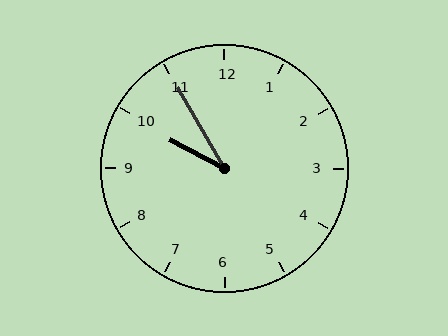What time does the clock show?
9:55.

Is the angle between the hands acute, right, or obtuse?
It is acute.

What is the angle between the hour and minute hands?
Approximately 32 degrees.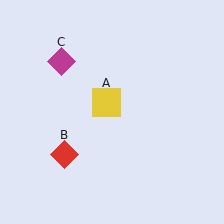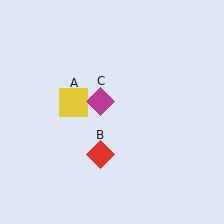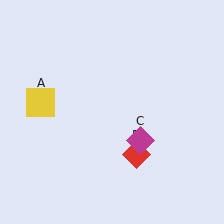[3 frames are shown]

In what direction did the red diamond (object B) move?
The red diamond (object B) moved right.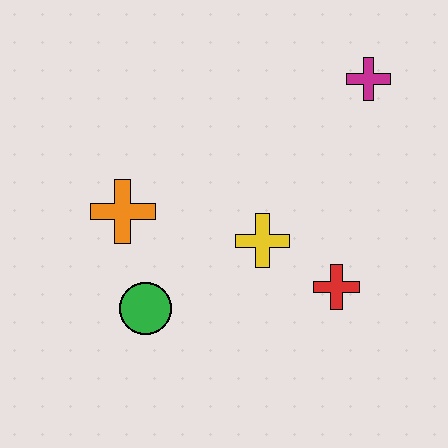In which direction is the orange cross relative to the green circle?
The orange cross is above the green circle.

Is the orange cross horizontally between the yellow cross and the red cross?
No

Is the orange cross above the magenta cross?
No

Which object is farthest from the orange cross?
The magenta cross is farthest from the orange cross.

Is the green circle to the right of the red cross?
No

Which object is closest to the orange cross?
The green circle is closest to the orange cross.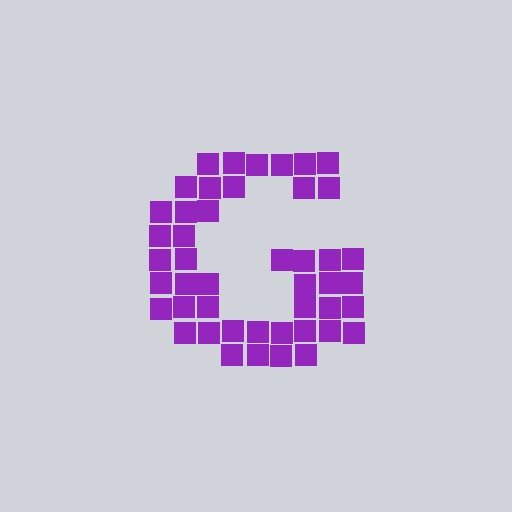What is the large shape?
The large shape is the letter G.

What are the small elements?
The small elements are squares.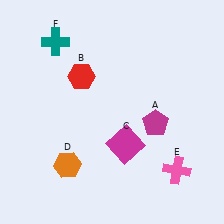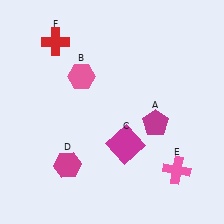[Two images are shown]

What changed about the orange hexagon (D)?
In Image 1, D is orange. In Image 2, it changed to magenta.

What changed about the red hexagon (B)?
In Image 1, B is red. In Image 2, it changed to pink.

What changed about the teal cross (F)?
In Image 1, F is teal. In Image 2, it changed to red.